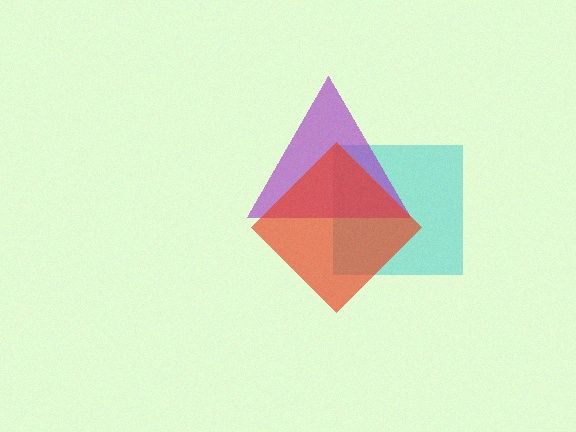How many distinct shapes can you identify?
There are 3 distinct shapes: a cyan square, a purple triangle, a red diamond.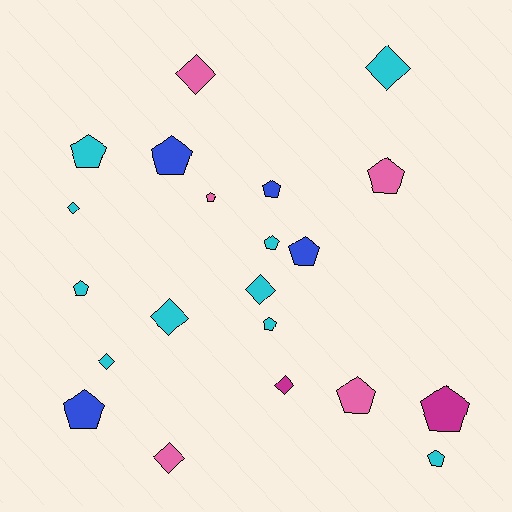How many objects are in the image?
There are 21 objects.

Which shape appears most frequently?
Pentagon, with 13 objects.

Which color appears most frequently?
Cyan, with 10 objects.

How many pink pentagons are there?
There are 3 pink pentagons.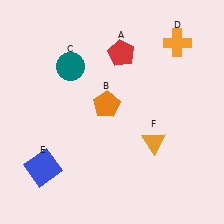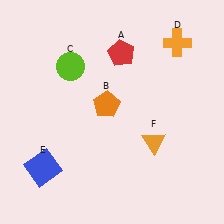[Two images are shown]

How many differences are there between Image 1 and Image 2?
There is 1 difference between the two images.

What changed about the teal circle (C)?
In Image 1, C is teal. In Image 2, it changed to lime.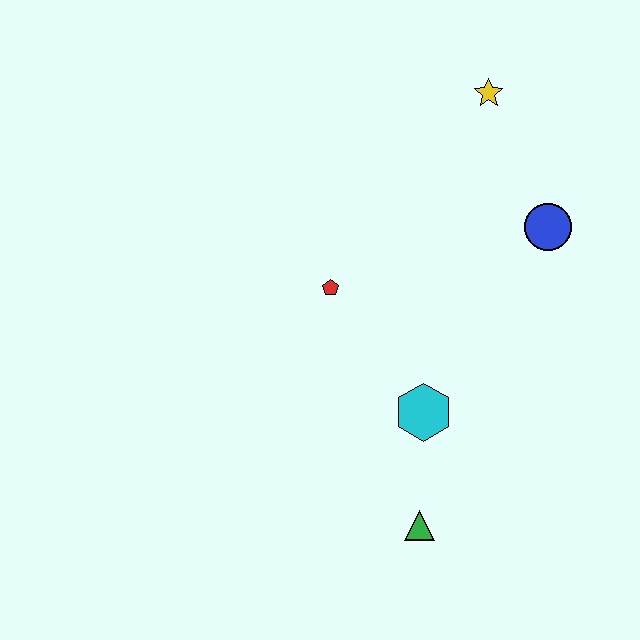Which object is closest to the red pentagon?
The cyan hexagon is closest to the red pentagon.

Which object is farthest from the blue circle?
The green triangle is farthest from the blue circle.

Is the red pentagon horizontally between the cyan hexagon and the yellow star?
No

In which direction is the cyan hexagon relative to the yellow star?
The cyan hexagon is below the yellow star.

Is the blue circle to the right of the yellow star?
Yes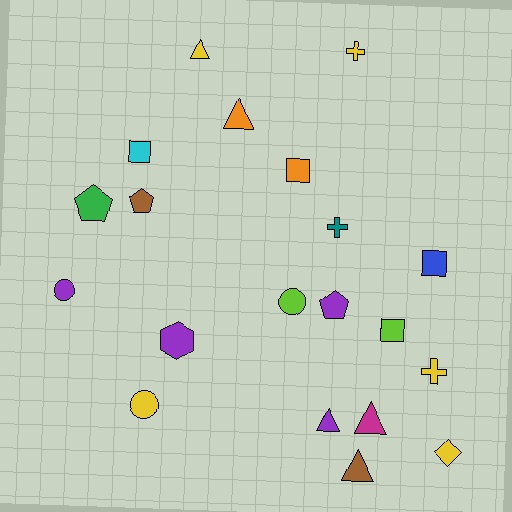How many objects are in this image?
There are 20 objects.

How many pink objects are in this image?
There are no pink objects.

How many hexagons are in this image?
There is 1 hexagon.